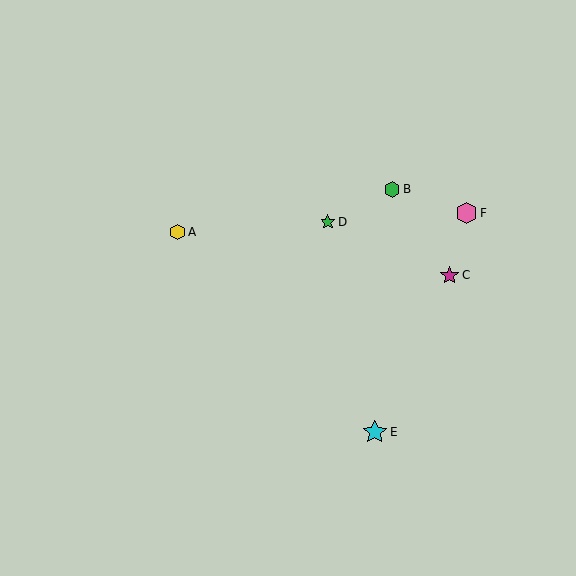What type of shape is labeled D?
Shape D is a green star.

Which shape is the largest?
The cyan star (labeled E) is the largest.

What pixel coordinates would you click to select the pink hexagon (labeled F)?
Click at (466, 213) to select the pink hexagon F.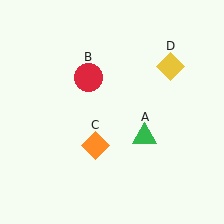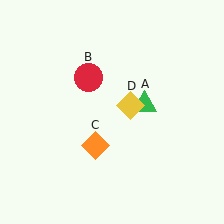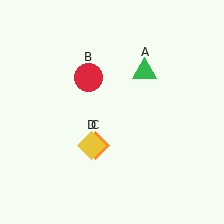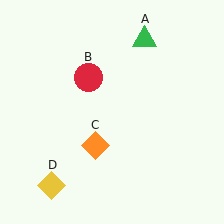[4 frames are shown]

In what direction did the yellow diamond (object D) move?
The yellow diamond (object D) moved down and to the left.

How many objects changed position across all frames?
2 objects changed position: green triangle (object A), yellow diamond (object D).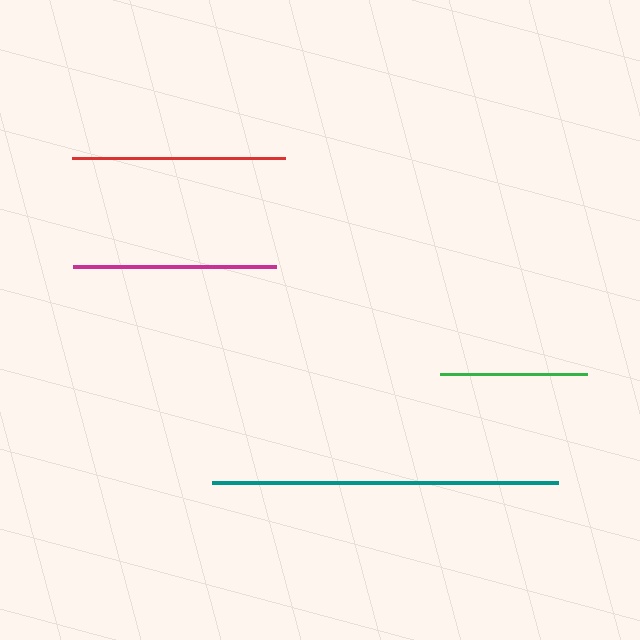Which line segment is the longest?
The teal line is the longest at approximately 347 pixels.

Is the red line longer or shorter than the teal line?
The teal line is longer than the red line.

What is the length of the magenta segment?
The magenta segment is approximately 203 pixels long.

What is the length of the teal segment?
The teal segment is approximately 347 pixels long.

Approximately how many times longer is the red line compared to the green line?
The red line is approximately 1.5 times the length of the green line.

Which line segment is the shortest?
The green line is the shortest at approximately 147 pixels.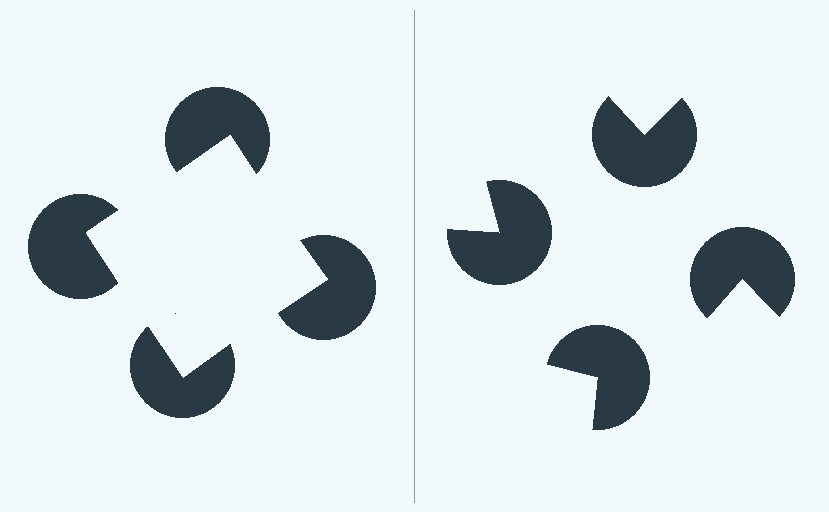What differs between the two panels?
The pac-man discs are positioned identically on both sides; only the wedge orientations differ. On the left they align to a square; on the right they are misaligned.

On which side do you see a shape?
An illusory square appears on the left side. On the right side the wedge cuts are rotated, so no coherent shape forms.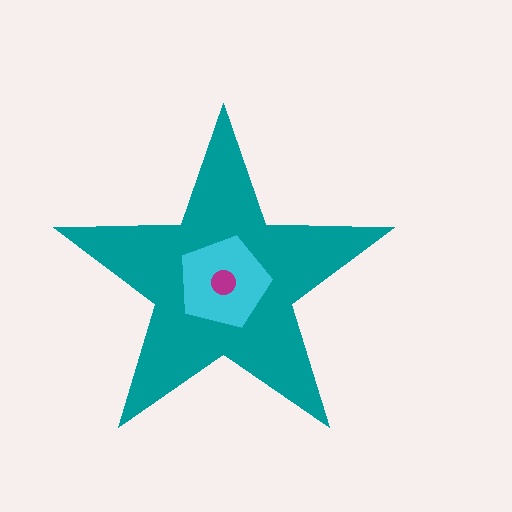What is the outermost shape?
The teal star.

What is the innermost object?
The magenta circle.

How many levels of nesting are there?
3.